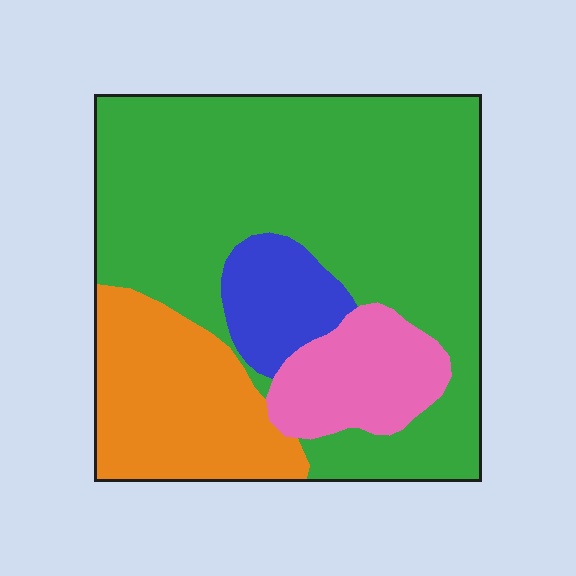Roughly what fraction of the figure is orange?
Orange takes up about one fifth (1/5) of the figure.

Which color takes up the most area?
Green, at roughly 60%.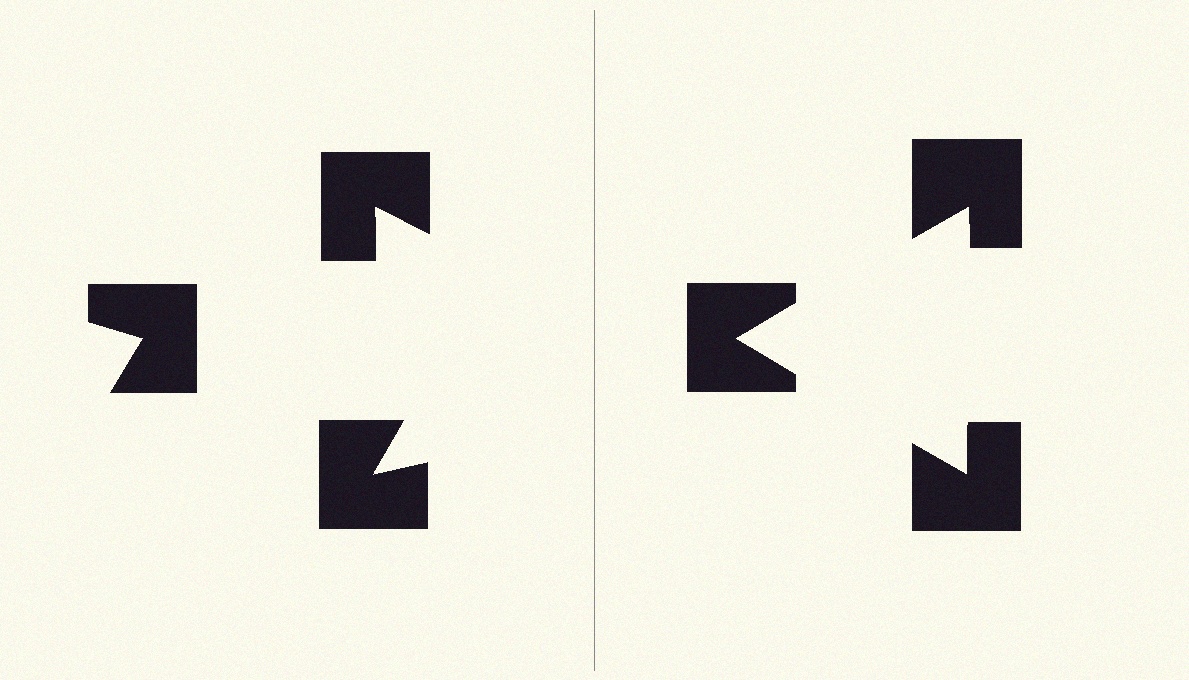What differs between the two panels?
The notched squares are positioned identically on both sides; only the wedge orientations differ. On the right they align to a triangle; on the left they are misaligned.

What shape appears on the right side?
An illusory triangle.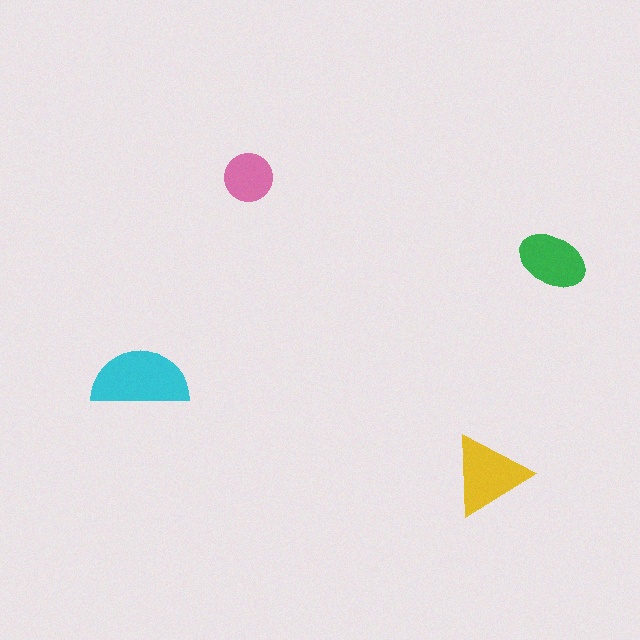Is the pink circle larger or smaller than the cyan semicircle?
Smaller.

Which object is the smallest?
The pink circle.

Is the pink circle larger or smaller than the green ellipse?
Smaller.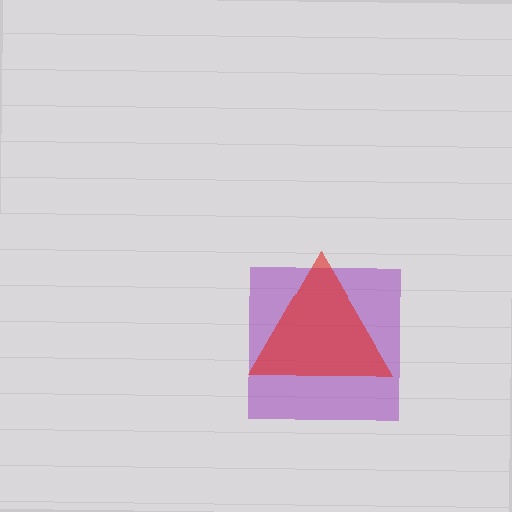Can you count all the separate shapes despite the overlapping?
Yes, there are 2 separate shapes.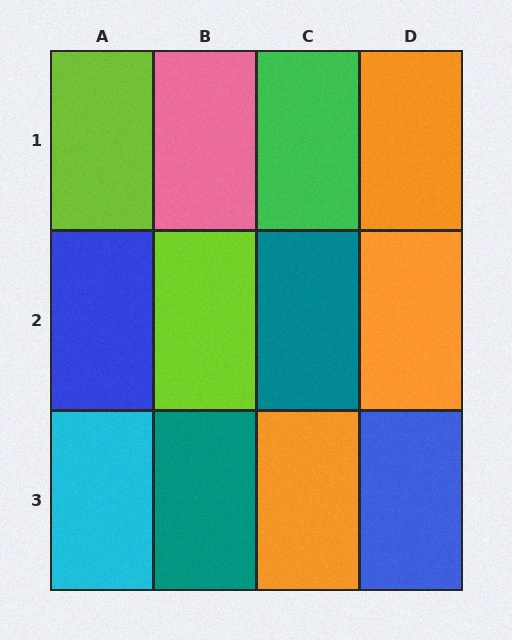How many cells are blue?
2 cells are blue.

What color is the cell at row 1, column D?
Orange.